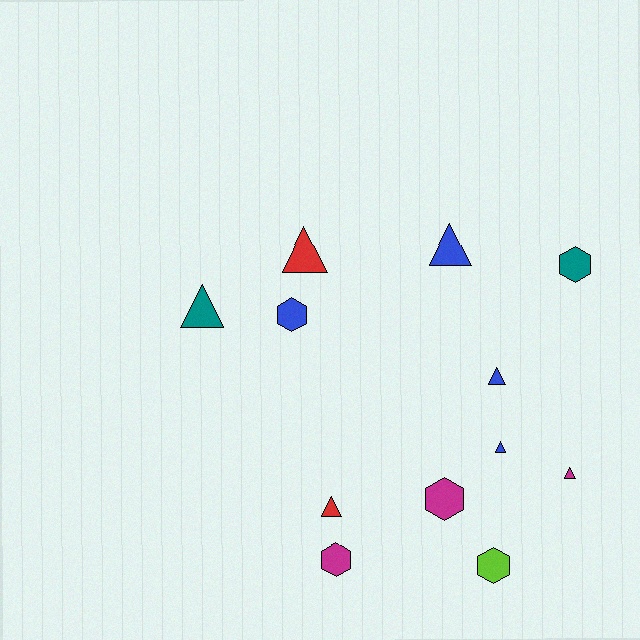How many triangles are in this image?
There are 7 triangles.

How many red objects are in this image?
There are 2 red objects.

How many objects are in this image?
There are 12 objects.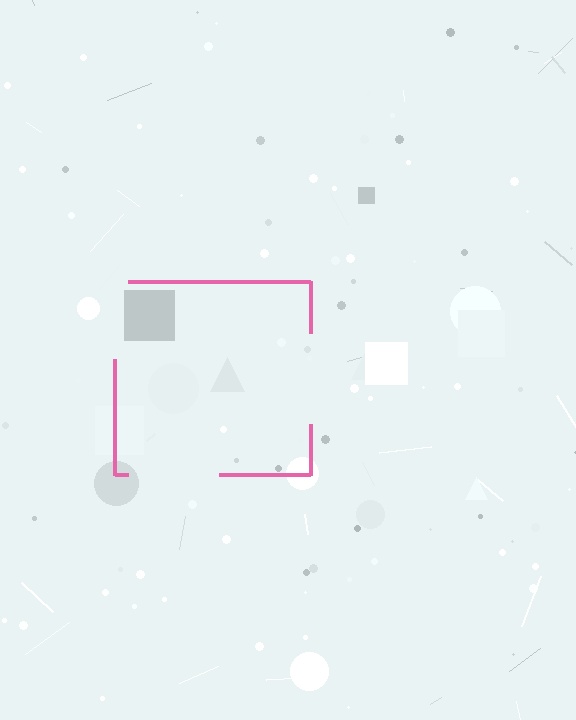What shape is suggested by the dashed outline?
The dashed outline suggests a square.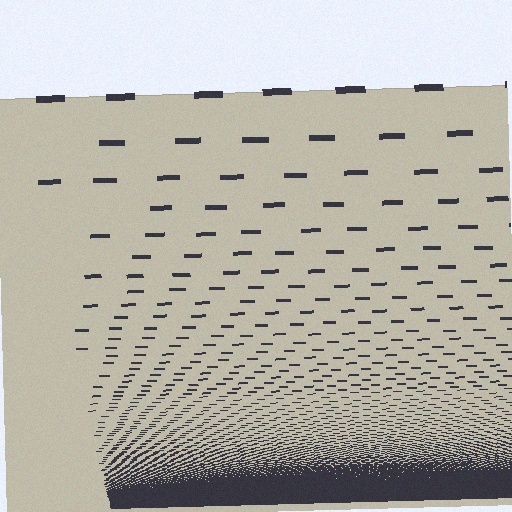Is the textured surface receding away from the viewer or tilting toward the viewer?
The surface appears to tilt toward the viewer. Texture elements get larger and sparser toward the top.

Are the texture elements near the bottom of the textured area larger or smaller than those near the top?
Smaller. The gradient is inverted — elements near the bottom are smaller and denser.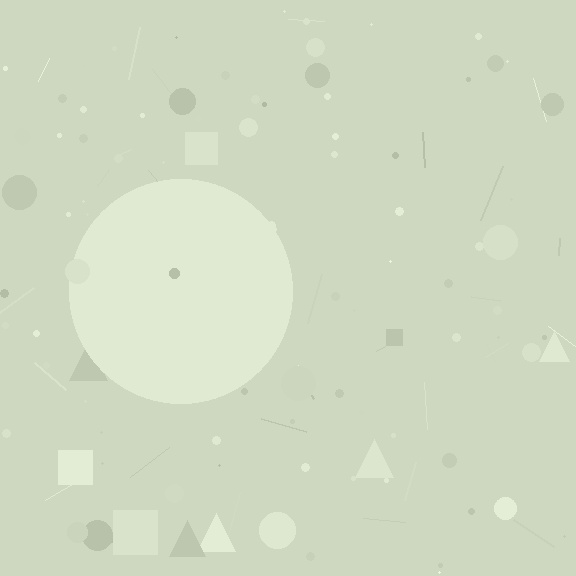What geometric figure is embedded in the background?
A circle is embedded in the background.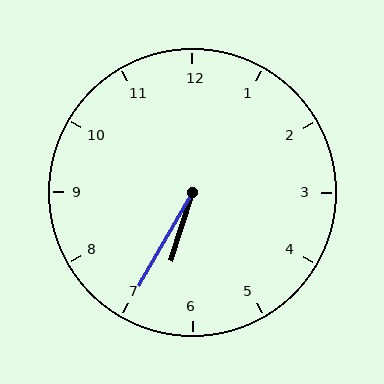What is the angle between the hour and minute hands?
Approximately 12 degrees.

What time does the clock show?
6:35.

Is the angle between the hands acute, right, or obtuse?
It is acute.